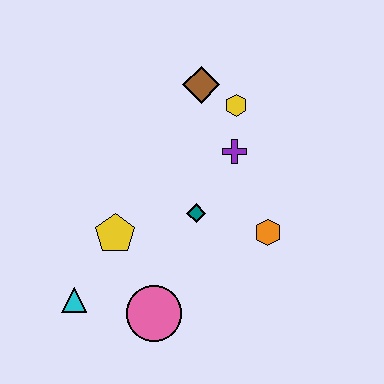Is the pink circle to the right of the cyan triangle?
Yes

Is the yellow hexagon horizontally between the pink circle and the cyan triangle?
No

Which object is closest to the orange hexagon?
The teal diamond is closest to the orange hexagon.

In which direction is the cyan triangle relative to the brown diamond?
The cyan triangle is below the brown diamond.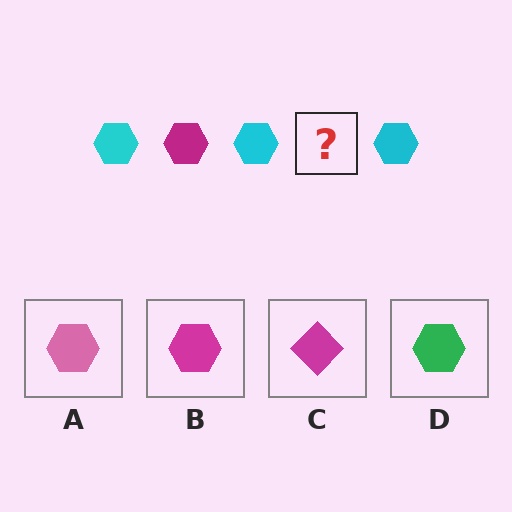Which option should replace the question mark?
Option B.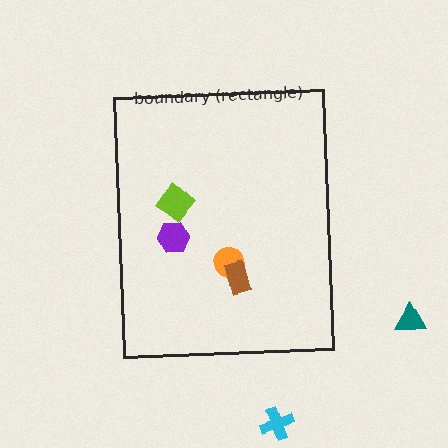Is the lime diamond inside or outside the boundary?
Inside.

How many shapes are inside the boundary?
4 inside, 2 outside.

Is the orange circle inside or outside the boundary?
Inside.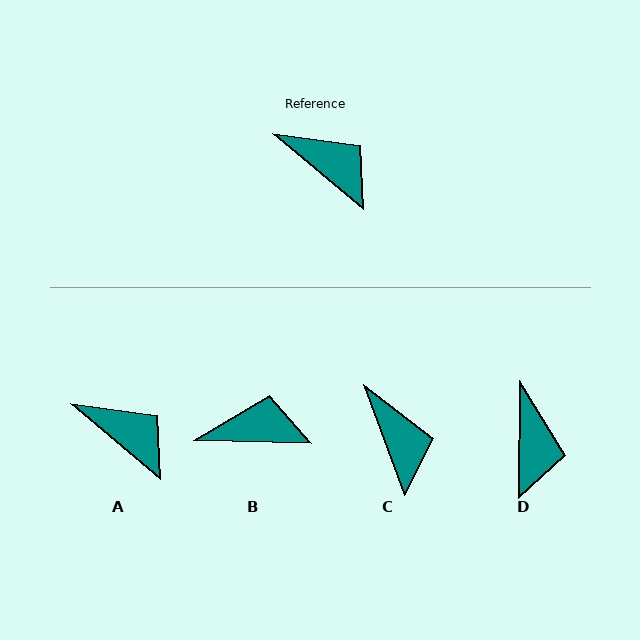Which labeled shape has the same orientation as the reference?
A.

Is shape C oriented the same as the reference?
No, it is off by about 29 degrees.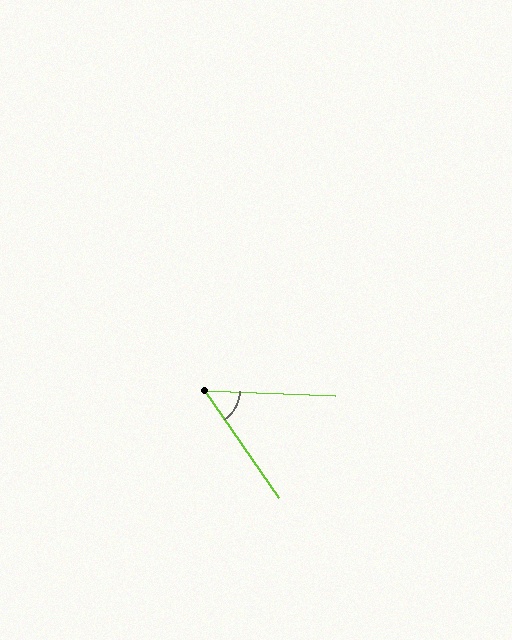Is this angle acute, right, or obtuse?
It is acute.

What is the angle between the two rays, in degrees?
Approximately 53 degrees.